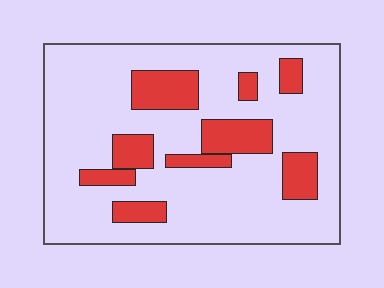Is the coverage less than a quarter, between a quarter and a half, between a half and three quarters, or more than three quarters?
Less than a quarter.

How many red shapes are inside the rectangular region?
9.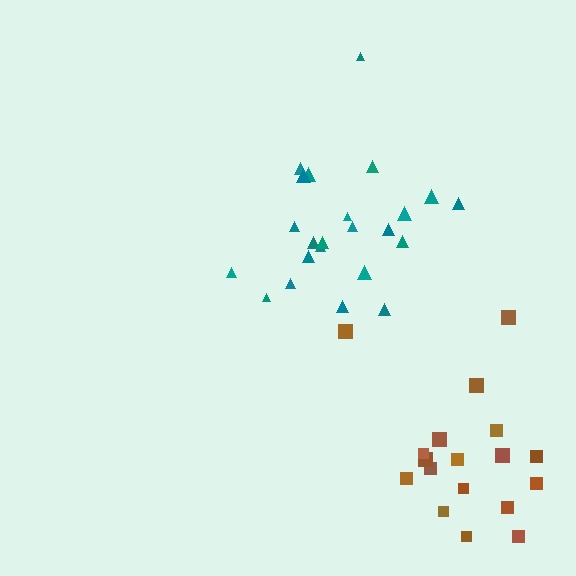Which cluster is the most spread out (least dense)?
Brown.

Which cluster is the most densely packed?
Teal.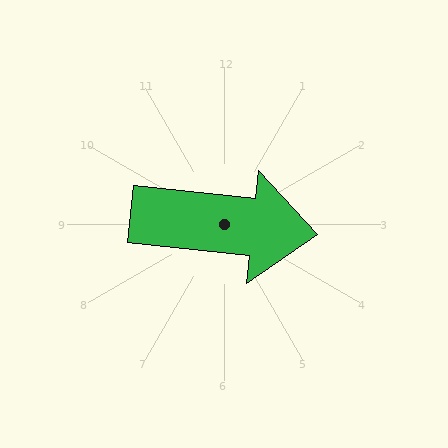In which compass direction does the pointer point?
East.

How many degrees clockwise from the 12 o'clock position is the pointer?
Approximately 96 degrees.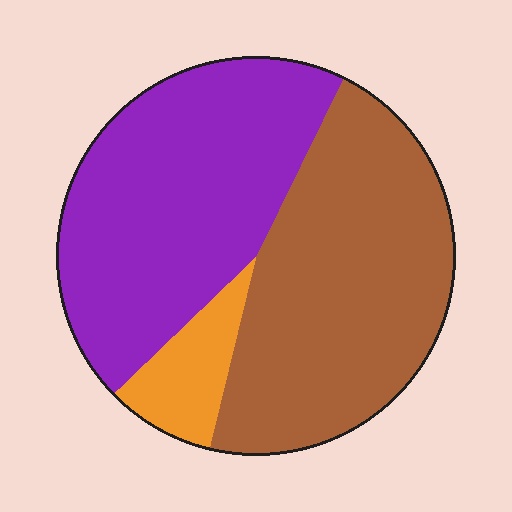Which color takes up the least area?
Orange, at roughly 10%.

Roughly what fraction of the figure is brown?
Brown covers roughly 45% of the figure.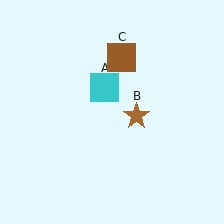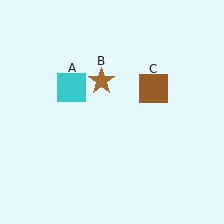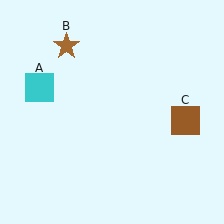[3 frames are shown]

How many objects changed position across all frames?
3 objects changed position: cyan square (object A), brown star (object B), brown square (object C).